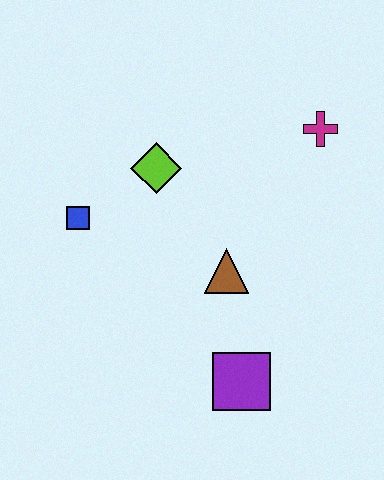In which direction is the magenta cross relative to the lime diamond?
The magenta cross is to the right of the lime diamond.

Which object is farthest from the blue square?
The magenta cross is farthest from the blue square.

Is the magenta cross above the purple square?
Yes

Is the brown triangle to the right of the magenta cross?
No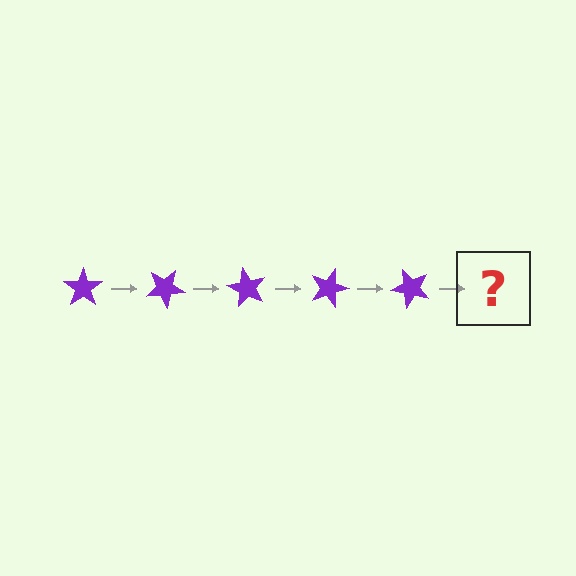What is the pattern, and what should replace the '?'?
The pattern is that the star rotates 30 degrees each step. The '?' should be a purple star rotated 150 degrees.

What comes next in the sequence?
The next element should be a purple star rotated 150 degrees.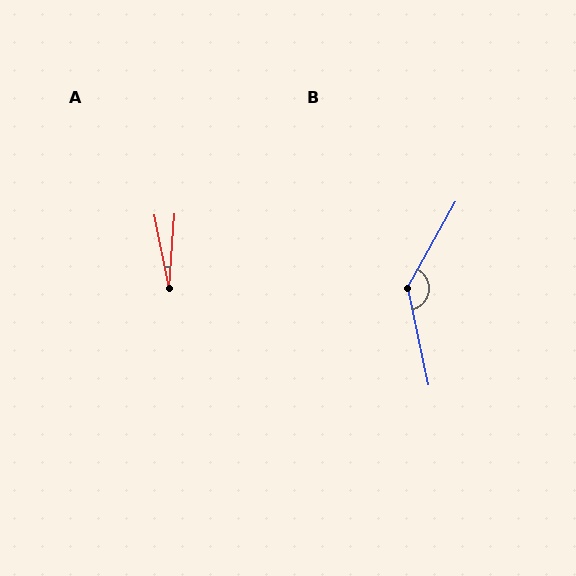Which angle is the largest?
B, at approximately 139 degrees.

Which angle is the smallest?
A, at approximately 15 degrees.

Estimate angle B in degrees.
Approximately 139 degrees.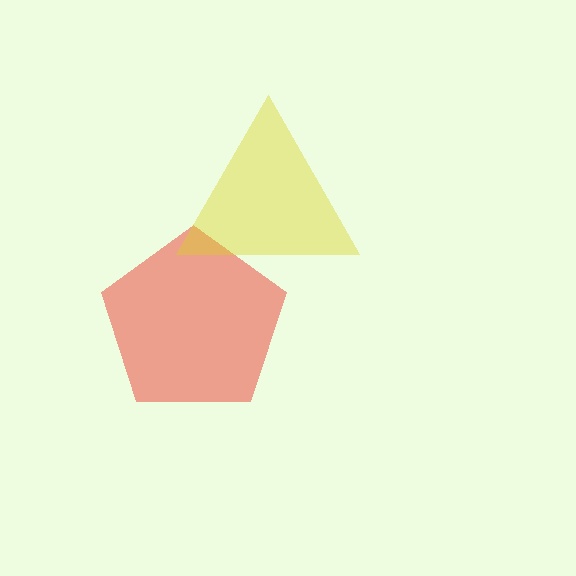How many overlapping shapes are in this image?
There are 2 overlapping shapes in the image.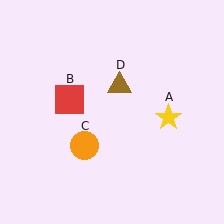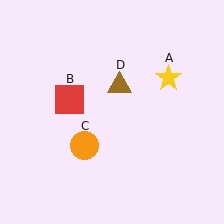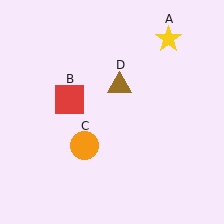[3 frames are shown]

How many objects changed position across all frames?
1 object changed position: yellow star (object A).